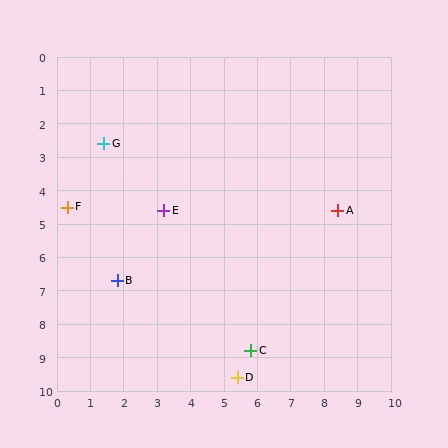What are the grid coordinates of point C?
Point C is at approximately (5.8, 8.8).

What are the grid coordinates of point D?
Point D is at approximately (5.4, 9.6).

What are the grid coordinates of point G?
Point G is at approximately (1.4, 2.6).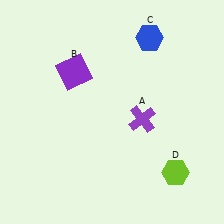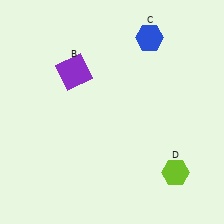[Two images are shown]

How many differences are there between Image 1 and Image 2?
There is 1 difference between the two images.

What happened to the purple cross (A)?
The purple cross (A) was removed in Image 2. It was in the bottom-right area of Image 1.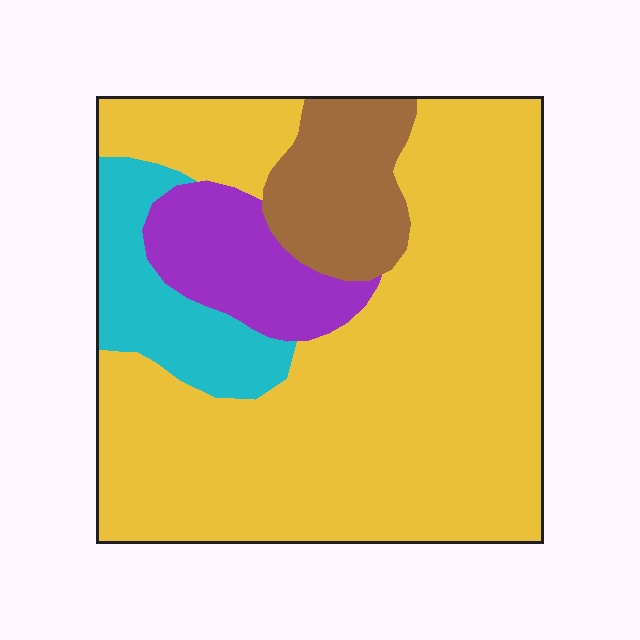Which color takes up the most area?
Yellow, at roughly 70%.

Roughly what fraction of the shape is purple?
Purple covers roughly 10% of the shape.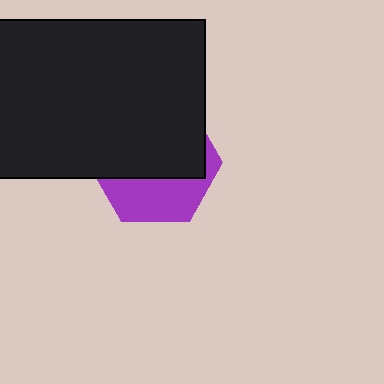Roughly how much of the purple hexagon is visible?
A small part of it is visible (roughly 36%).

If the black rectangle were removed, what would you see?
You would see the complete purple hexagon.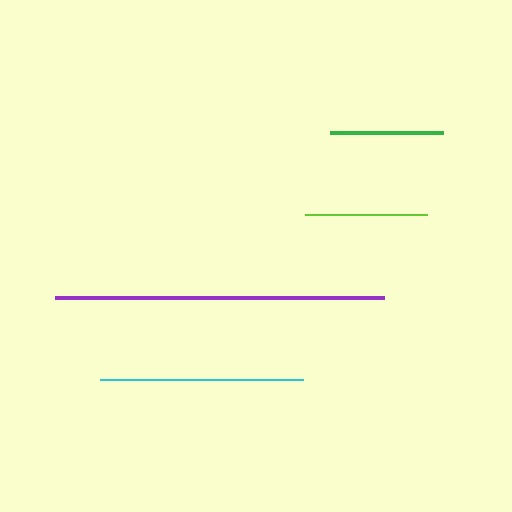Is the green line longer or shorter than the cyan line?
The cyan line is longer than the green line.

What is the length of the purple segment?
The purple segment is approximately 329 pixels long.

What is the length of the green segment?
The green segment is approximately 113 pixels long.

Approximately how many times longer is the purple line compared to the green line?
The purple line is approximately 2.9 times the length of the green line.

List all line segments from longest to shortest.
From longest to shortest: purple, cyan, lime, green.